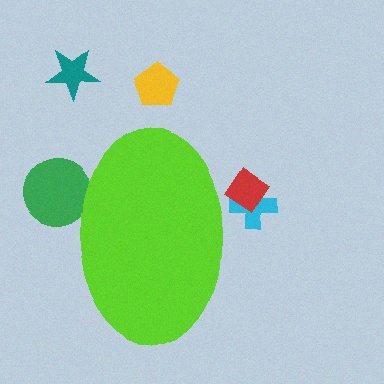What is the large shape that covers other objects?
A lime ellipse.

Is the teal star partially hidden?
No, the teal star is fully visible.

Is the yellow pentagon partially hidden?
No, the yellow pentagon is fully visible.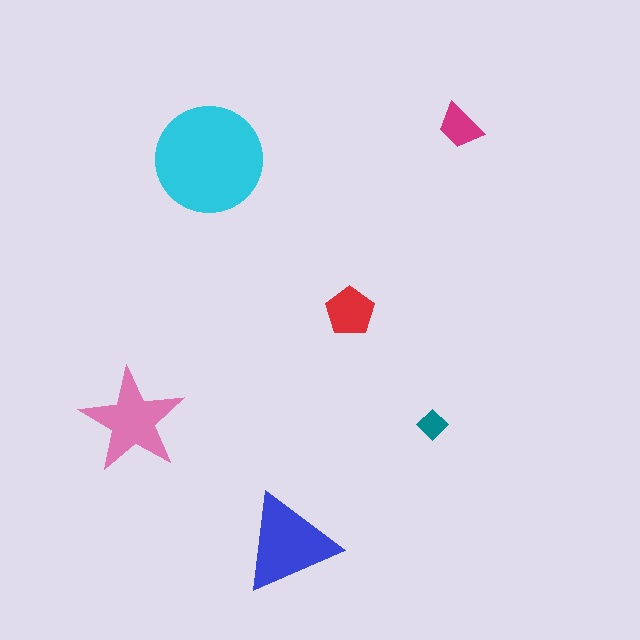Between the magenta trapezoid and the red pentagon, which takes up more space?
The red pentagon.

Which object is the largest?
The cyan circle.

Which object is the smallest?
The teal diamond.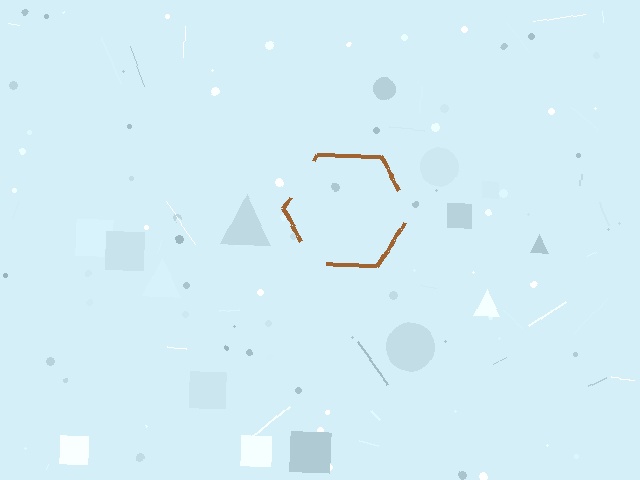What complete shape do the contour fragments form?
The contour fragments form a hexagon.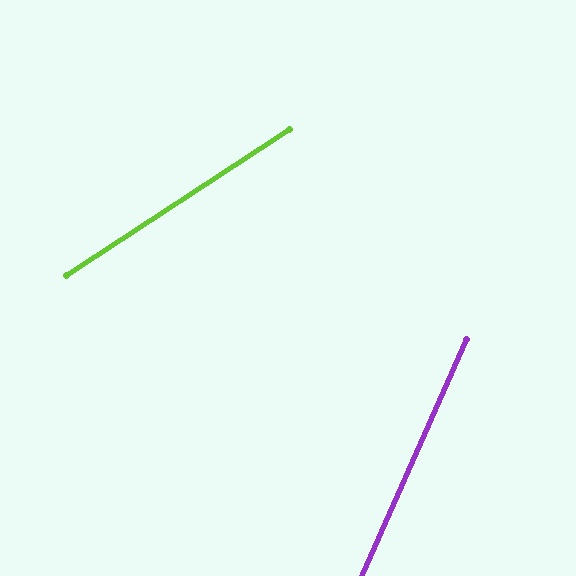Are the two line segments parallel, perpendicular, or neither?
Neither parallel nor perpendicular — they differ by about 33°.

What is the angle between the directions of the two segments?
Approximately 33 degrees.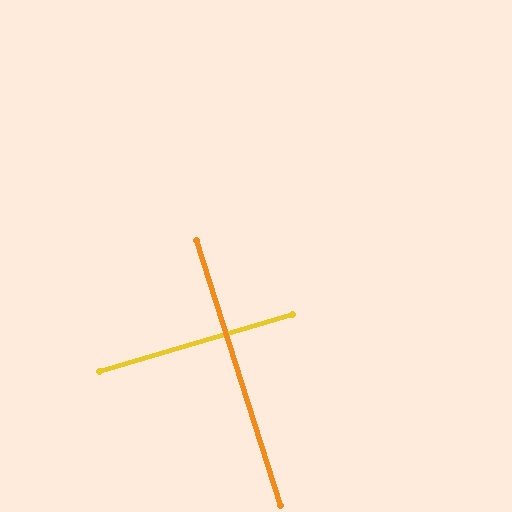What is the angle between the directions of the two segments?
Approximately 89 degrees.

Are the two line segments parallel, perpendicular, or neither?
Perpendicular — they meet at approximately 89°.